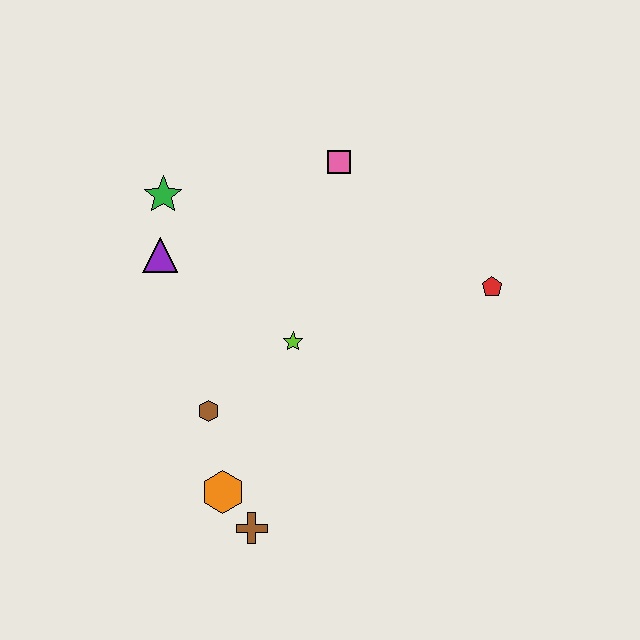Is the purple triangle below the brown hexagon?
No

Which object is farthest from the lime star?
The red pentagon is farthest from the lime star.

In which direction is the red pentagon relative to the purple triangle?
The red pentagon is to the right of the purple triangle.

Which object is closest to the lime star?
The brown hexagon is closest to the lime star.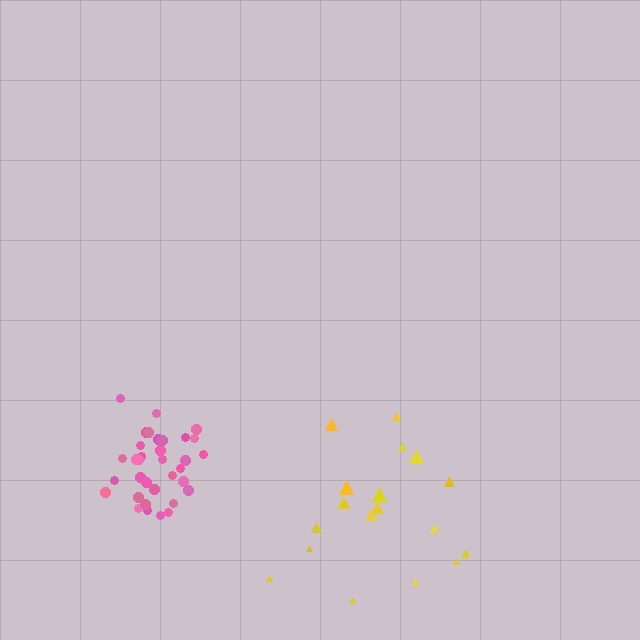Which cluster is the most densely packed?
Pink.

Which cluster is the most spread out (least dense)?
Yellow.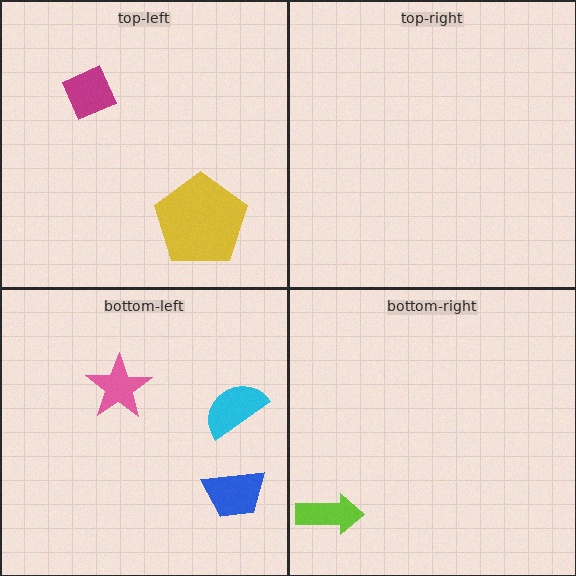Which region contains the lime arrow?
The bottom-right region.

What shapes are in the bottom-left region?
The cyan semicircle, the blue trapezoid, the pink star.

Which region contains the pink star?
The bottom-left region.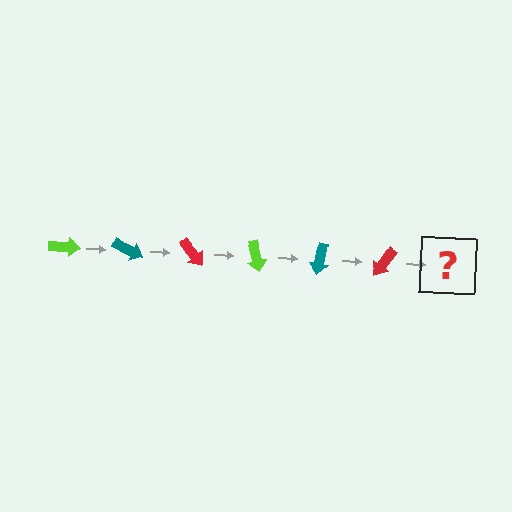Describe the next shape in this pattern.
It should be a lime arrow, rotated 150 degrees from the start.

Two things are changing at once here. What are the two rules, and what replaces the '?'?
The two rules are that it rotates 25 degrees each step and the color cycles through lime, teal, and red. The '?' should be a lime arrow, rotated 150 degrees from the start.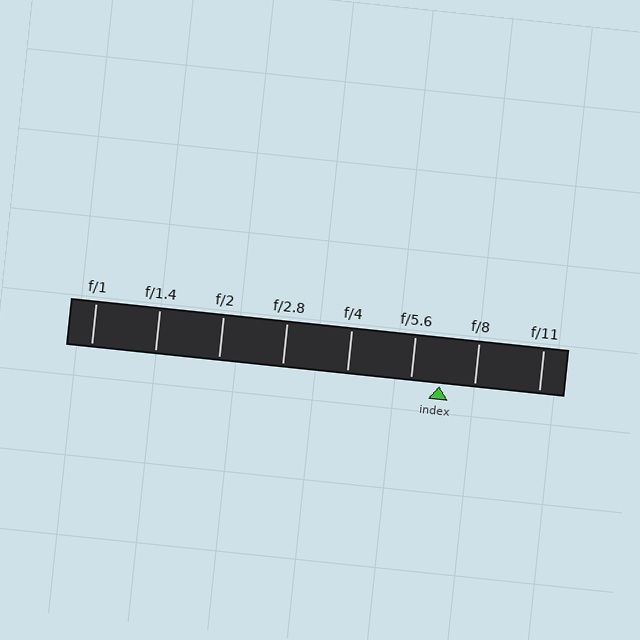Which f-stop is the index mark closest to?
The index mark is closest to f/5.6.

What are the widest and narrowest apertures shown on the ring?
The widest aperture shown is f/1 and the narrowest is f/11.